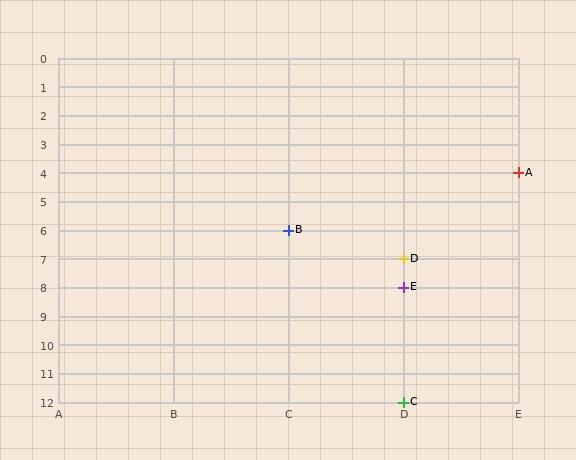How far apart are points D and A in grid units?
Points D and A are 1 column and 3 rows apart (about 3.2 grid units diagonally).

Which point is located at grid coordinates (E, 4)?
Point A is at (E, 4).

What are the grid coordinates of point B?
Point B is at grid coordinates (C, 6).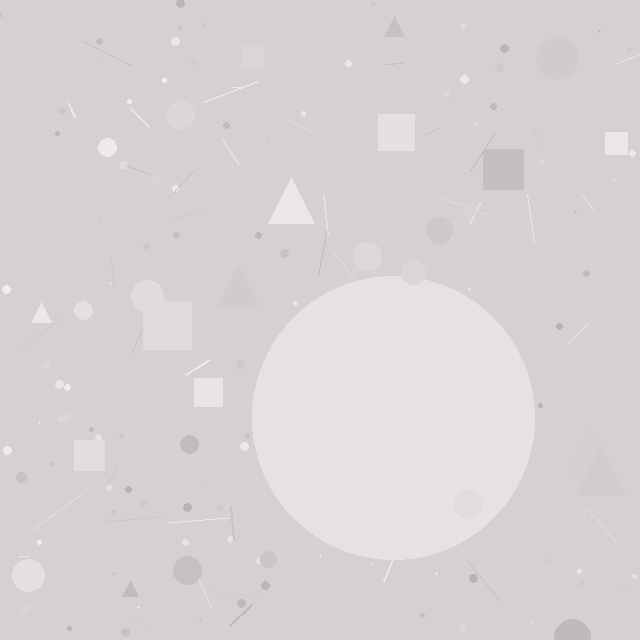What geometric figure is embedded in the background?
A circle is embedded in the background.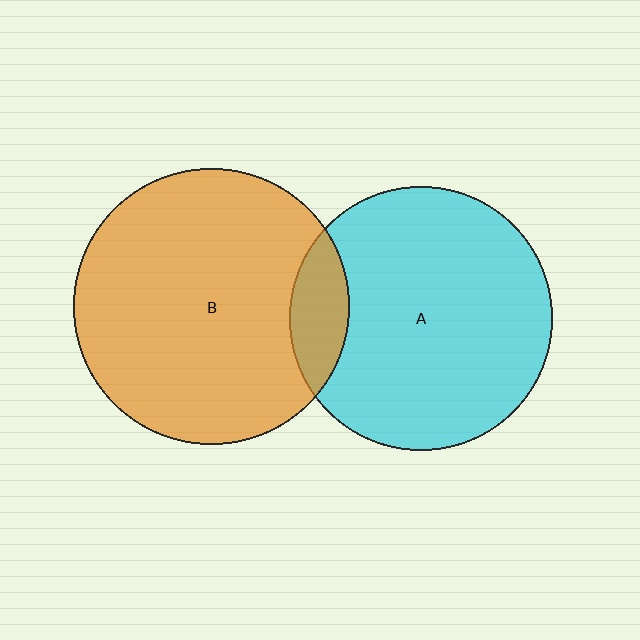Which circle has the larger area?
Circle B (orange).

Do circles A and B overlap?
Yes.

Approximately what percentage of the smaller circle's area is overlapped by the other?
Approximately 15%.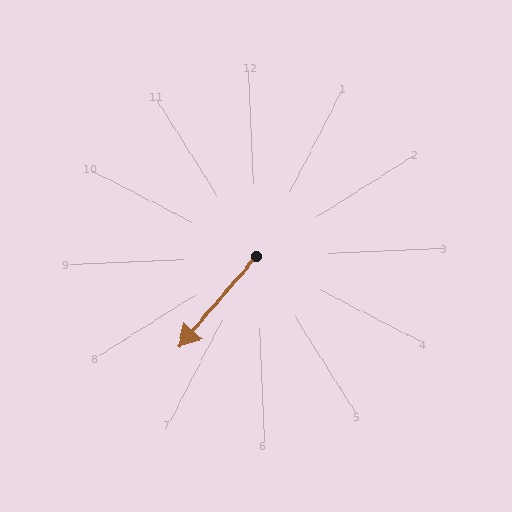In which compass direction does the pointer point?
Southwest.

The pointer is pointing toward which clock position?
Roughly 7 o'clock.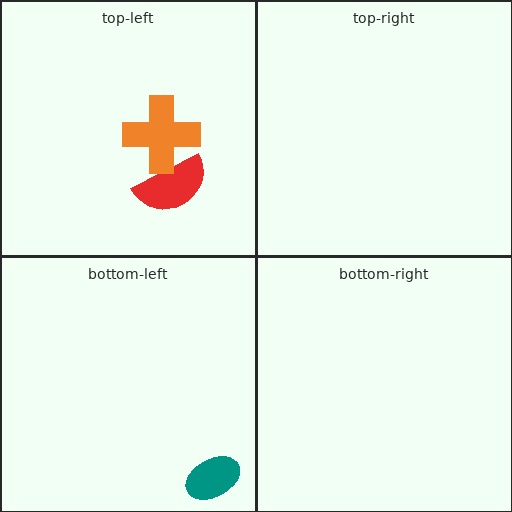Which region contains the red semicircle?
The top-left region.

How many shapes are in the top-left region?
2.